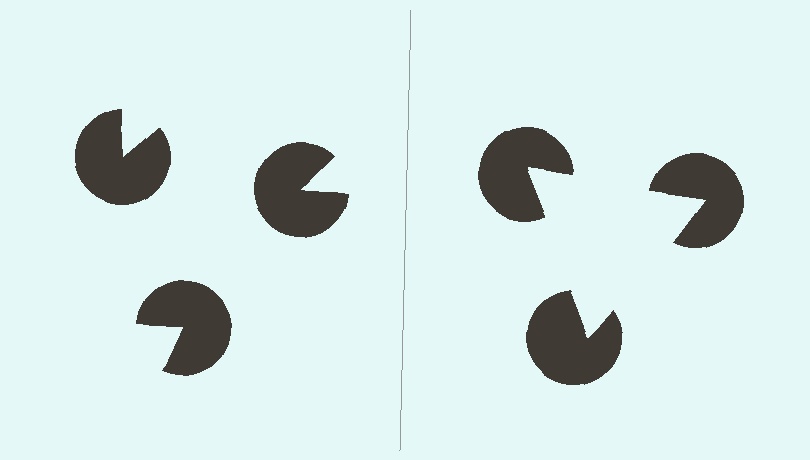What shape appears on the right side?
An illusory triangle.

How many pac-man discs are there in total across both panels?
6 — 3 on each side.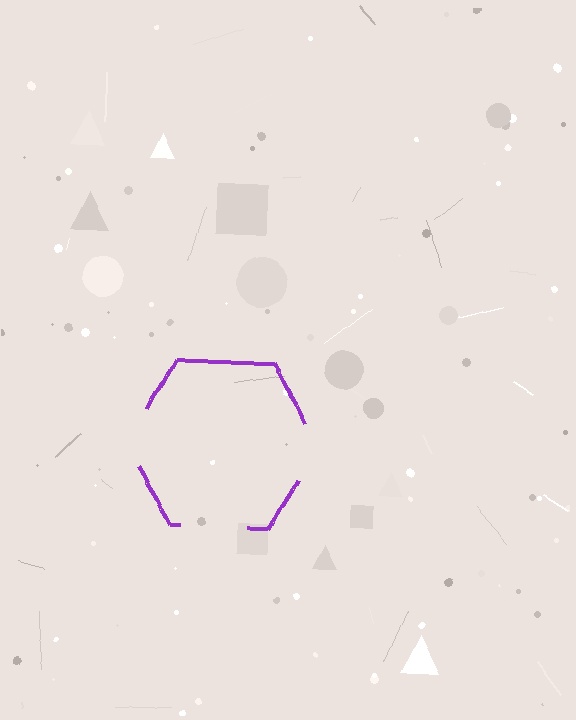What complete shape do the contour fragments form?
The contour fragments form a hexagon.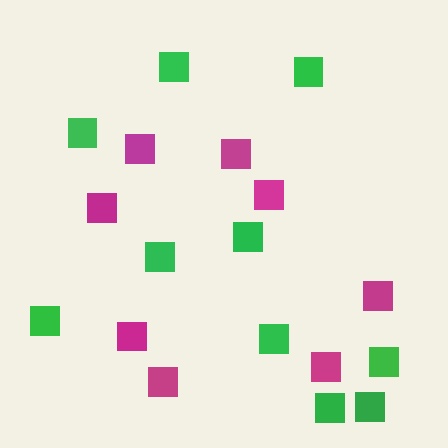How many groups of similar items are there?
There are 2 groups: one group of green squares (10) and one group of magenta squares (8).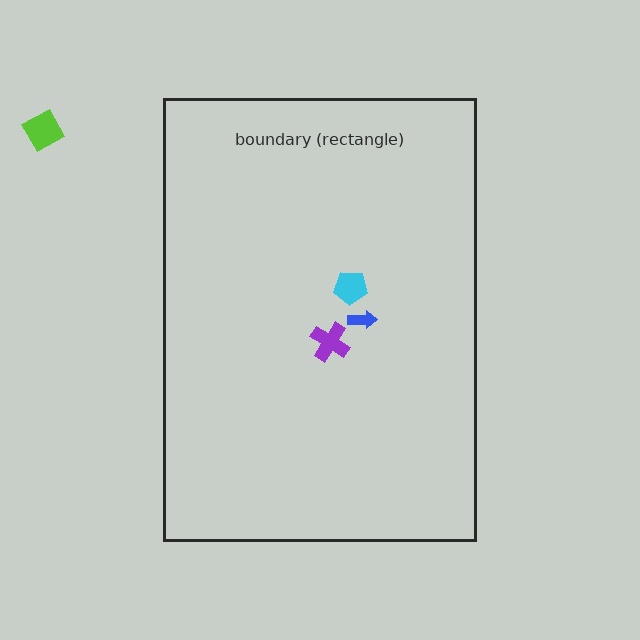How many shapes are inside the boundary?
3 inside, 1 outside.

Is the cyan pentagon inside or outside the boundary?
Inside.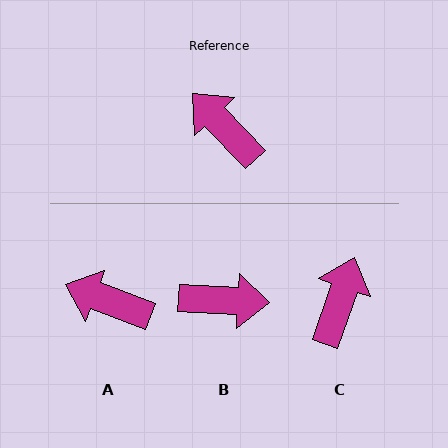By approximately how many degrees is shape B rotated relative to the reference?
Approximately 137 degrees clockwise.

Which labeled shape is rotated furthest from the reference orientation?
B, about 137 degrees away.